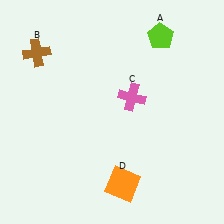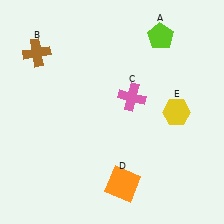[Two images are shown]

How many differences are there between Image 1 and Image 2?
There is 1 difference between the two images.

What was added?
A yellow hexagon (E) was added in Image 2.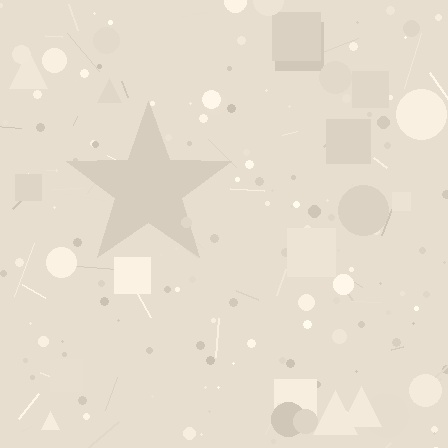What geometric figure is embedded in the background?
A star is embedded in the background.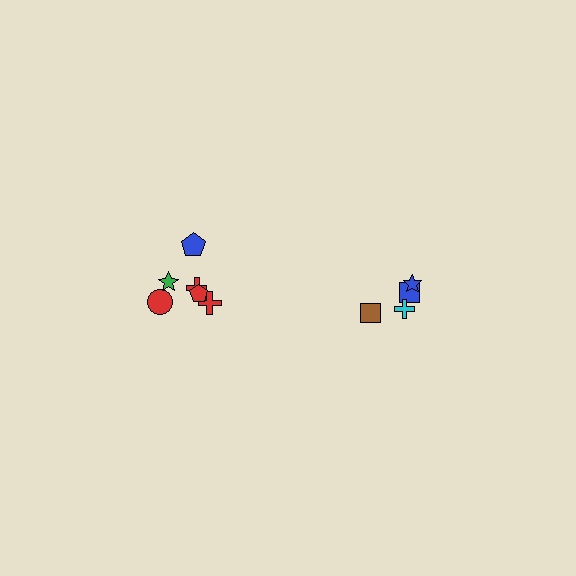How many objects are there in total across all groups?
There are 10 objects.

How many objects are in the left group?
There are 6 objects.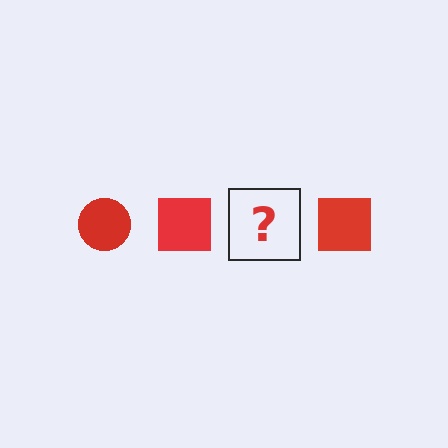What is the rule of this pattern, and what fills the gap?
The rule is that the pattern cycles through circle, square shapes in red. The gap should be filled with a red circle.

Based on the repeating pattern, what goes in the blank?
The blank should be a red circle.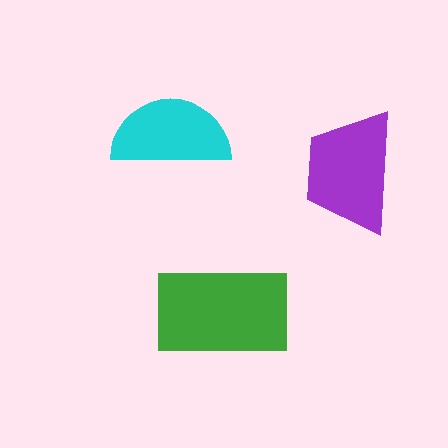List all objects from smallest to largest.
The cyan semicircle, the purple trapezoid, the green rectangle.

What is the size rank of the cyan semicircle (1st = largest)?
3rd.